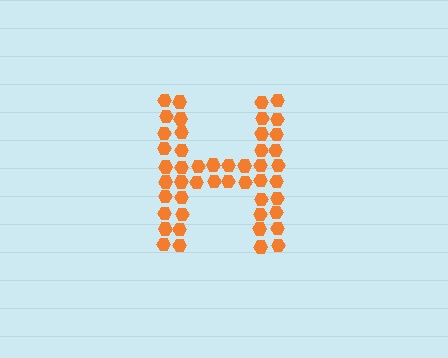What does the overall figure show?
The overall figure shows the letter H.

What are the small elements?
The small elements are hexagons.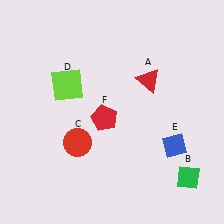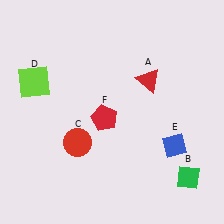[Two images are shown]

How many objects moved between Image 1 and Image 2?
1 object moved between the two images.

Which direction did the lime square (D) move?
The lime square (D) moved left.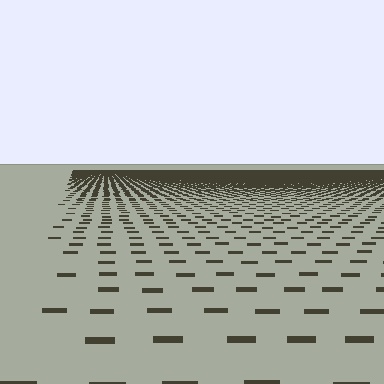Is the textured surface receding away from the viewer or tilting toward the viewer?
The surface is receding away from the viewer. Texture elements get smaller and denser toward the top.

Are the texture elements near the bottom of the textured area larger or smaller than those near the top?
Larger. Near the bottom, elements are closer to the viewer and appear at a bigger on-screen size.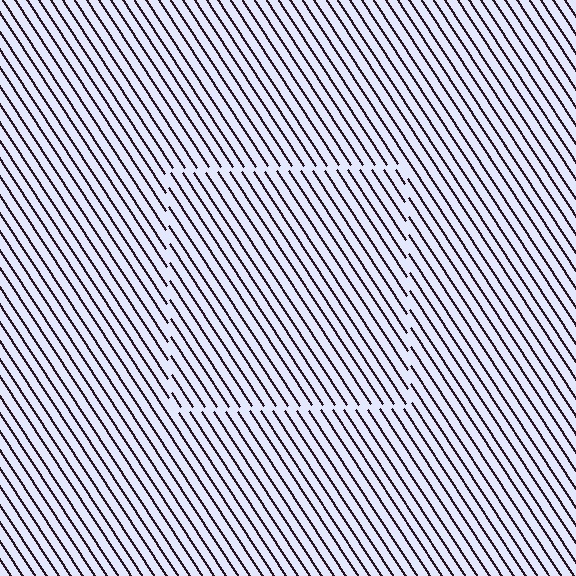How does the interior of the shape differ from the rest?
The interior of the shape contains the same grating, shifted by half a period — the contour is defined by the phase discontinuity where line-ends from the inner and outer gratings abut.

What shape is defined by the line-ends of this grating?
An illusory square. The interior of the shape contains the same grating, shifted by half a period — the contour is defined by the phase discontinuity where line-ends from the inner and outer gratings abut.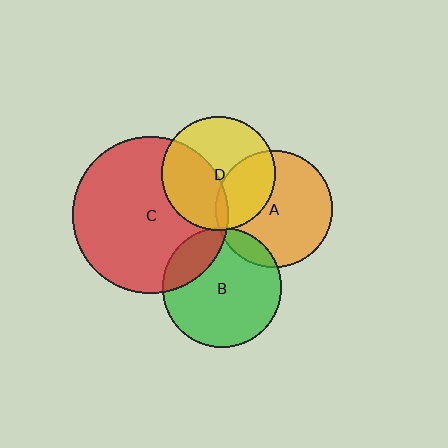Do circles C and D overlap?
Yes.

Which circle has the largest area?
Circle C (red).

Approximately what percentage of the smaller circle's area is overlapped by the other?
Approximately 40%.